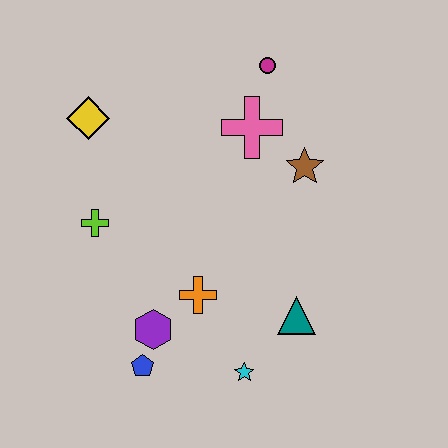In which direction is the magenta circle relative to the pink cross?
The magenta circle is above the pink cross.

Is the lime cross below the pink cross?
Yes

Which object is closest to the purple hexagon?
The blue pentagon is closest to the purple hexagon.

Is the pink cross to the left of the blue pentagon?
No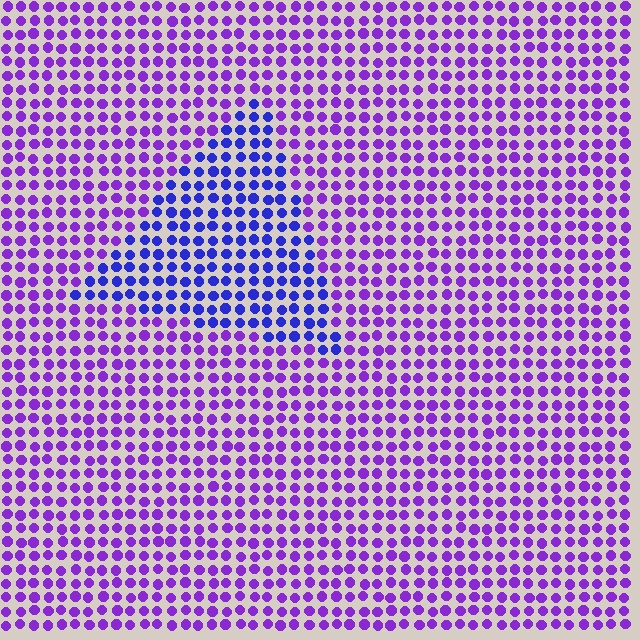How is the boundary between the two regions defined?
The boundary is defined purely by a slight shift in hue (about 36 degrees). Spacing, size, and orientation are identical on both sides.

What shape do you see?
I see a triangle.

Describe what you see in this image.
The image is filled with small purple elements in a uniform arrangement. A triangle-shaped region is visible where the elements are tinted to a slightly different hue, forming a subtle color boundary.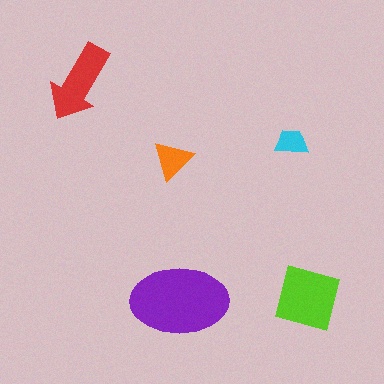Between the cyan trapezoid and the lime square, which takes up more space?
The lime square.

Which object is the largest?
The purple ellipse.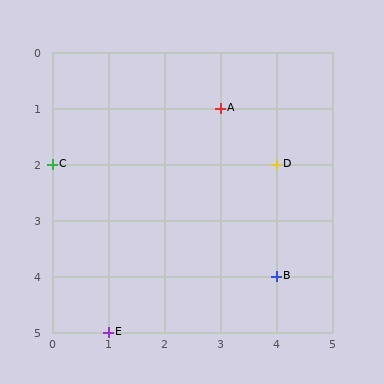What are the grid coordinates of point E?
Point E is at grid coordinates (1, 5).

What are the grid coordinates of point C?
Point C is at grid coordinates (0, 2).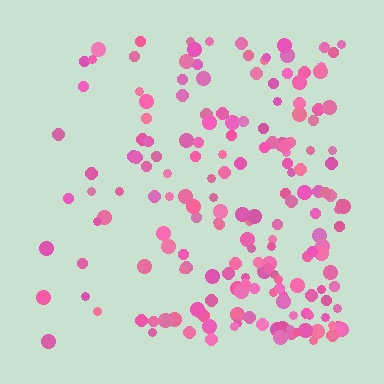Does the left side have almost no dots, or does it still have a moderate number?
Still a moderate number, just noticeably fewer than the right.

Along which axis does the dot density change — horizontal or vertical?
Horizontal.